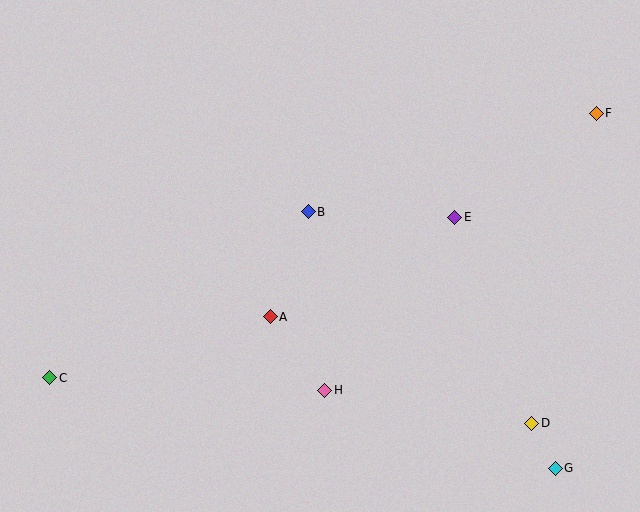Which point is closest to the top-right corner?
Point F is closest to the top-right corner.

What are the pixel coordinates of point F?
Point F is at (596, 113).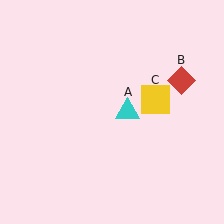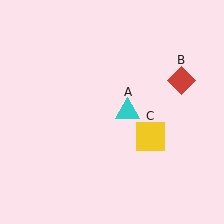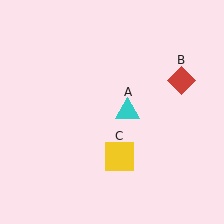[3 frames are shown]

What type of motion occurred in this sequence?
The yellow square (object C) rotated clockwise around the center of the scene.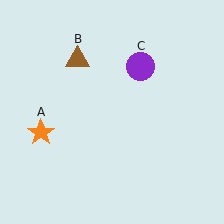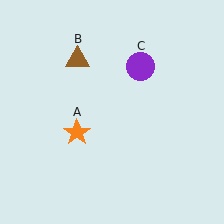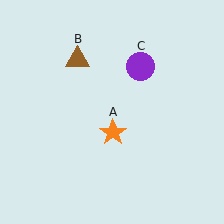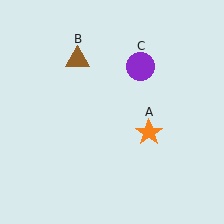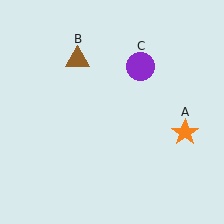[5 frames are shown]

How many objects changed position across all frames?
1 object changed position: orange star (object A).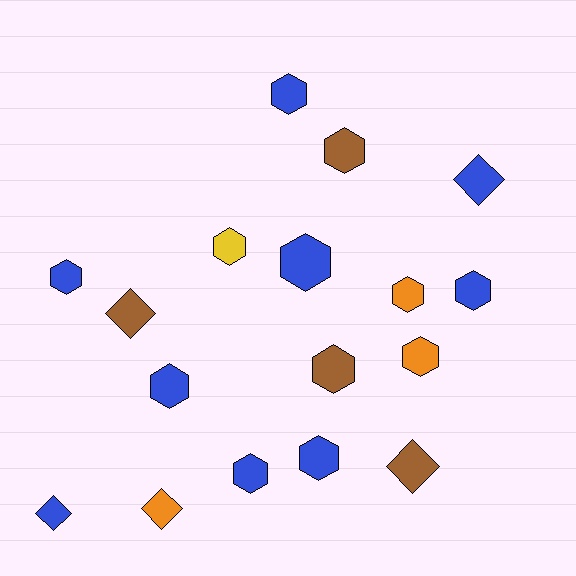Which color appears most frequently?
Blue, with 9 objects.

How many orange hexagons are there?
There are 2 orange hexagons.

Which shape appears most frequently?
Hexagon, with 12 objects.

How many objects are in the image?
There are 17 objects.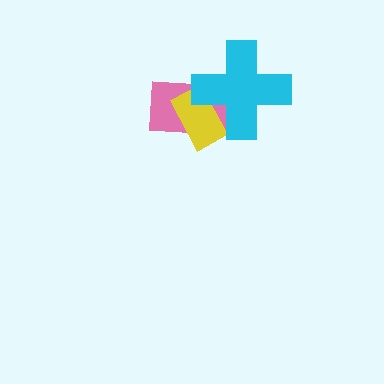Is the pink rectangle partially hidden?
Yes, it is partially covered by another shape.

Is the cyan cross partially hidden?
No, no other shape covers it.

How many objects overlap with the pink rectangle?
2 objects overlap with the pink rectangle.